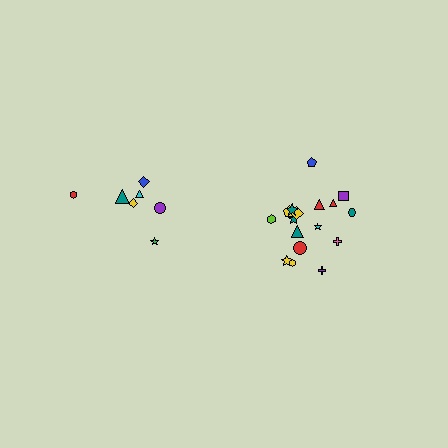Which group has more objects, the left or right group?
The right group.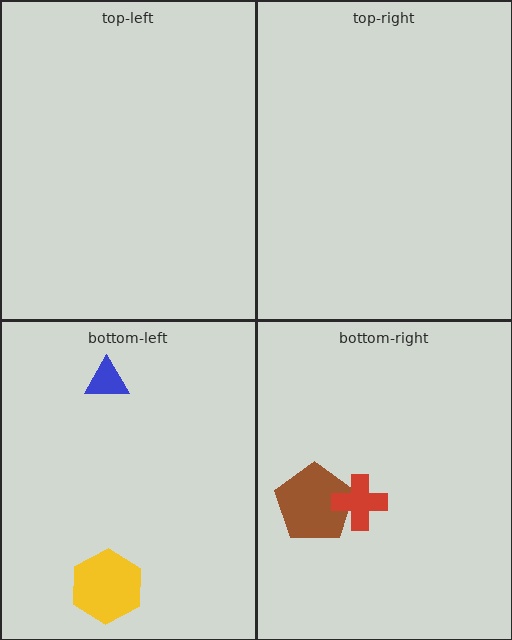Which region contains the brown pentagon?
The bottom-right region.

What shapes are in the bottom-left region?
The yellow hexagon, the blue triangle.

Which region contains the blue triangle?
The bottom-left region.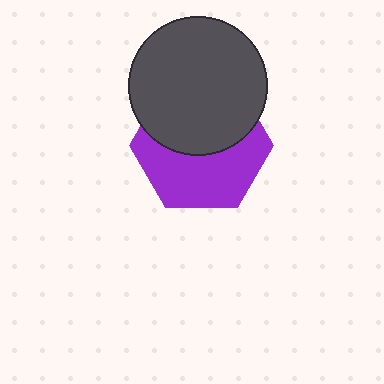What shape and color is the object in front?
The object in front is a dark gray circle.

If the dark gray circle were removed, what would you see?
You would see the complete purple hexagon.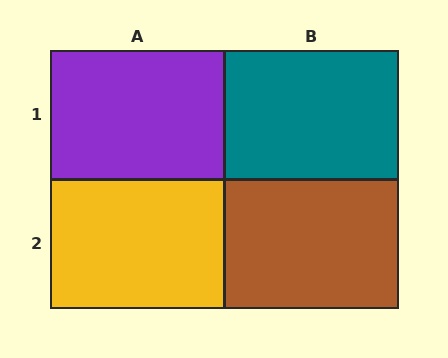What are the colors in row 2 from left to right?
Yellow, brown.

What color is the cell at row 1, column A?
Purple.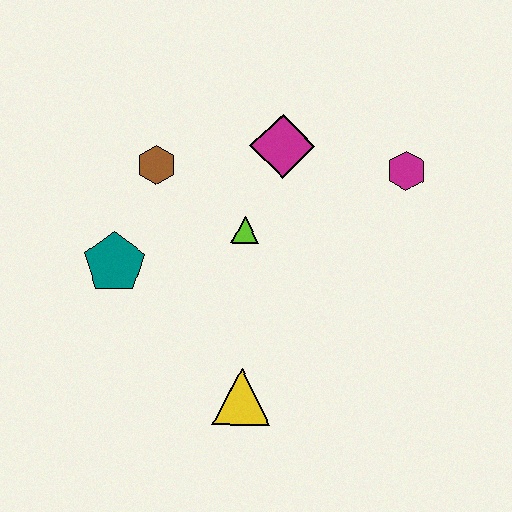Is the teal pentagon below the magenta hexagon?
Yes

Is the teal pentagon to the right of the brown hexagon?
No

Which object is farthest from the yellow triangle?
The magenta hexagon is farthest from the yellow triangle.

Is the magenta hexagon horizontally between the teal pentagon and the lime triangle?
No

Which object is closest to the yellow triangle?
The lime triangle is closest to the yellow triangle.